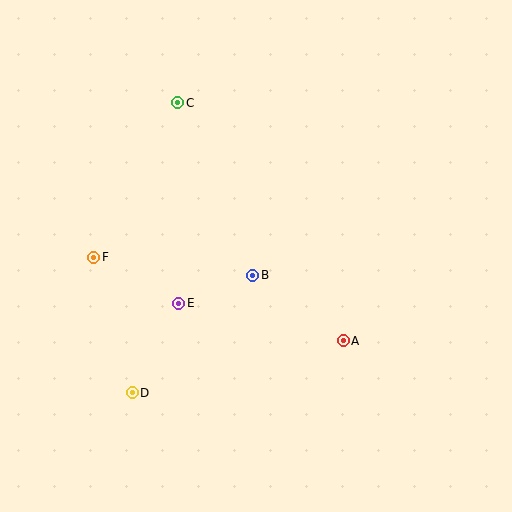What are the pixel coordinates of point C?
Point C is at (178, 103).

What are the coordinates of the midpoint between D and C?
The midpoint between D and C is at (155, 248).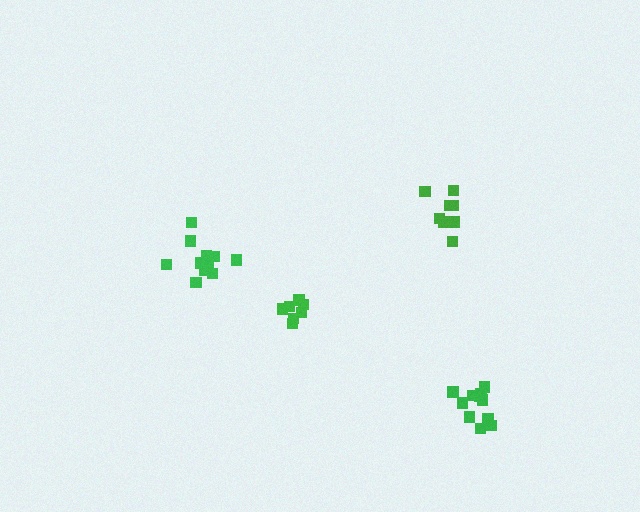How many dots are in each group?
Group 1: 11 dots, Group 2: 7 dots, Group 3: 8 dots, Group 4: 12 dots (38 total).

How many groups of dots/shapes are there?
There are 4 groups.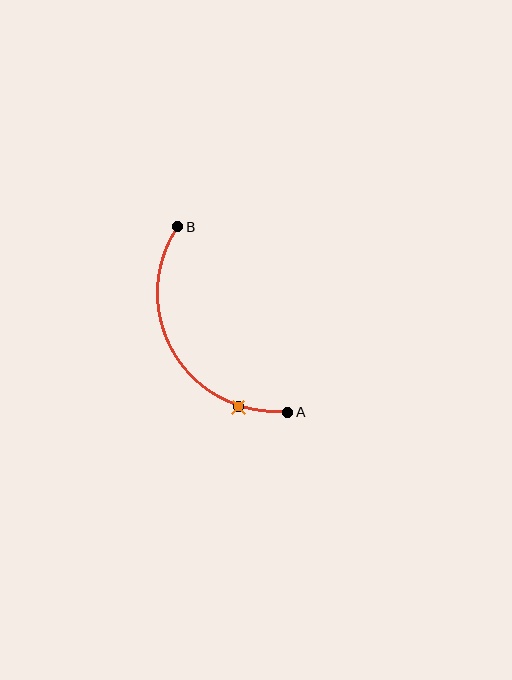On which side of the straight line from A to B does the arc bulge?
The arc bulges to the left of the straight line connecting A and B.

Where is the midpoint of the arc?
The arc midpoint is the point on the curve farthest from the straight line joining A and B. It sits to the left of that line.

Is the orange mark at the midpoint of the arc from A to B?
No. The orange mark lies on the arc but is closer to endpoint A. The arc midpoint would be at the point on the curve equidistant along the arc from both A and B.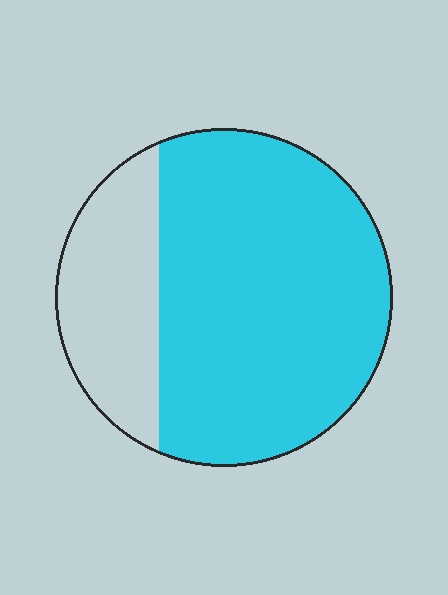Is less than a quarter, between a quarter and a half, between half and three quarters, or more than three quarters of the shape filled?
Between half and three quarters.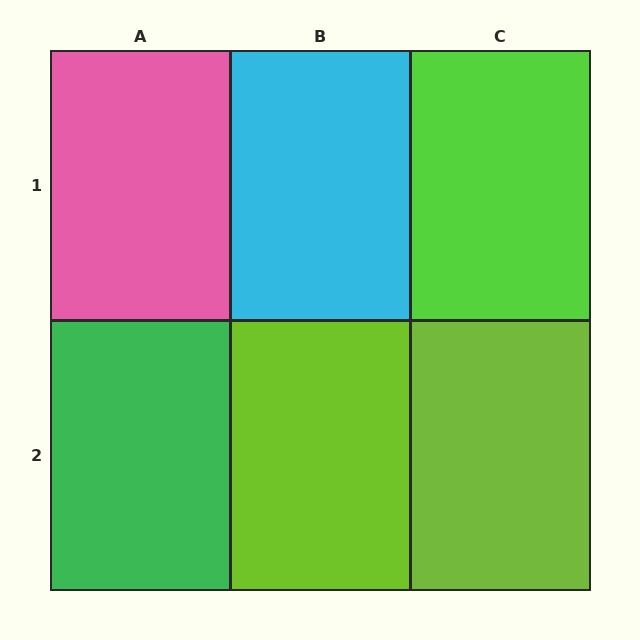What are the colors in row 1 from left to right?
Pink, cyan, lime.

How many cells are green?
1 cell is green.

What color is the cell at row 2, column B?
Lime.